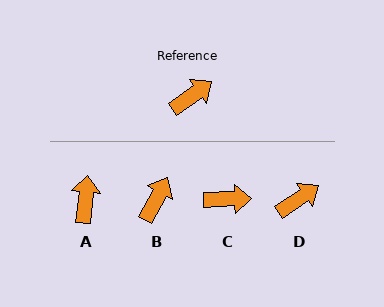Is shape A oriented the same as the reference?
No, it is off by about 50 degrees.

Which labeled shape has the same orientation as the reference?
D.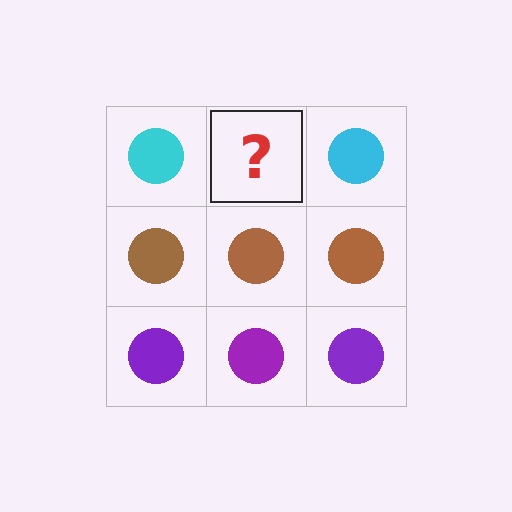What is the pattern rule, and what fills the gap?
The rule is that each row has a consistent color. The gap should be filled with a cyan circle.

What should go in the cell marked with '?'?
The missing cell should contain a cyan circle.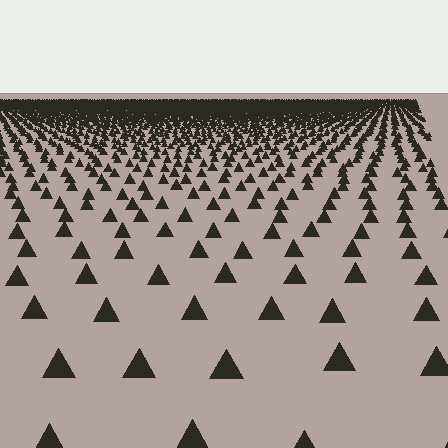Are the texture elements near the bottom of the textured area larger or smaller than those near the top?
Larger. Near the bottom, elements are closer to the viewer and appear at a bigger on-screen size.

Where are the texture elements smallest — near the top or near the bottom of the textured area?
Near the top.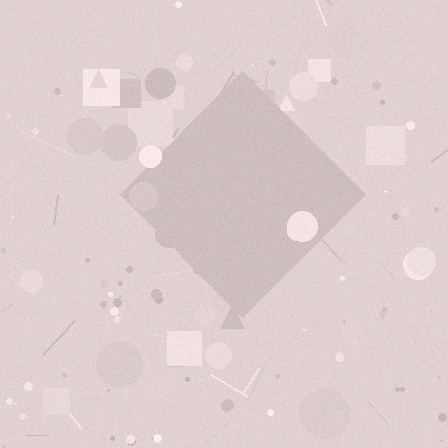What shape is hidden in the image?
A diamond is hidden in the image.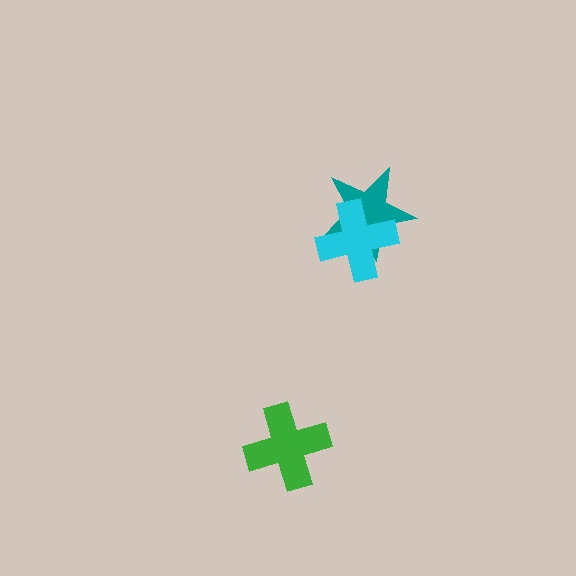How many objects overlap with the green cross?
0 objects overlap with the green cross.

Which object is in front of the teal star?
The cyan cross is in front of the teal star.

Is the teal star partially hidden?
Yes, it is partially covered by another shape.